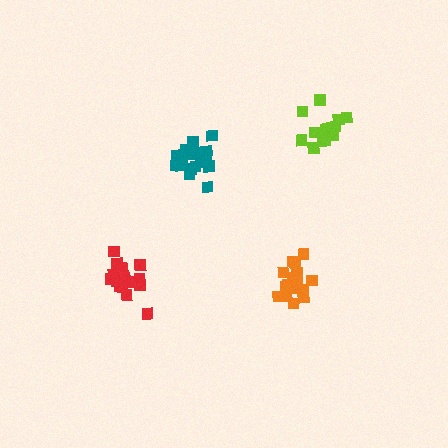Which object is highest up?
The lime cluster is topmost.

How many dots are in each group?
Group 1: 15 dots, Group 2: 16 dots, Group 3: 19 dots, Group 4: 18 dots (68 total).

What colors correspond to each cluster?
The clusters are colored: lime, orange, teal, red.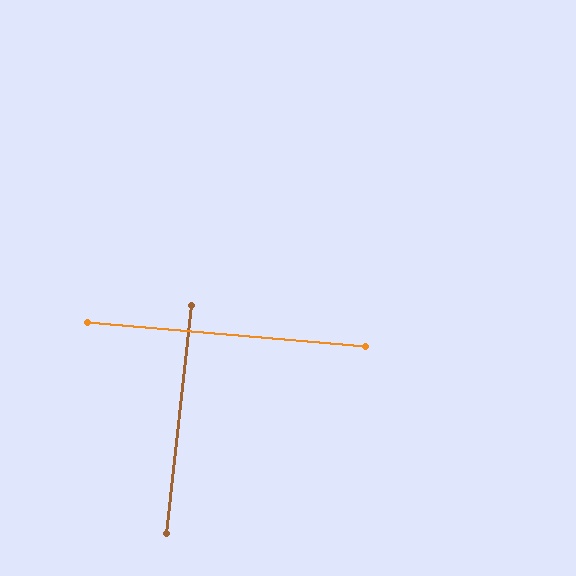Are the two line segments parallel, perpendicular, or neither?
Perpendicular — they meet at approximately 89°.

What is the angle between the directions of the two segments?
Approximately 89 degrees.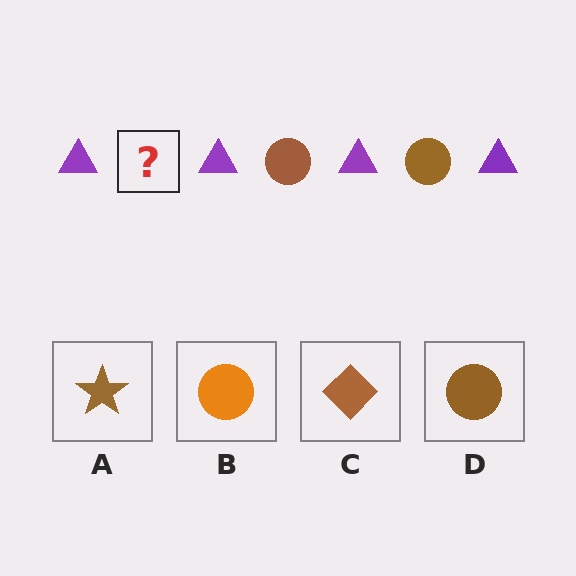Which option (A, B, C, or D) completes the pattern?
D.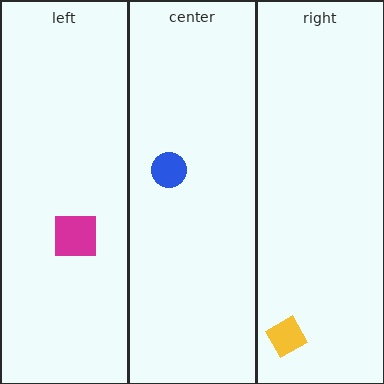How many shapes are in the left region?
1.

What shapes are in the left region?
The magenta square.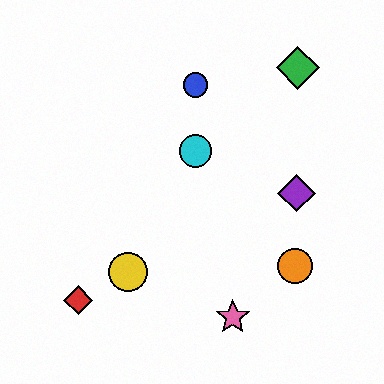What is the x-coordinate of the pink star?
The pink star is at x≈233.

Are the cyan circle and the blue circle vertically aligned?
Yes, both are at x≈196.